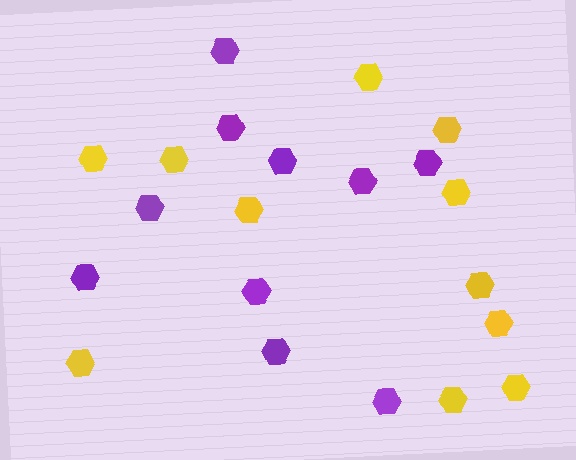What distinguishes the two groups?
There are 2 groups: one group of purple hexagons (10) and one group of yellow hexagons (11).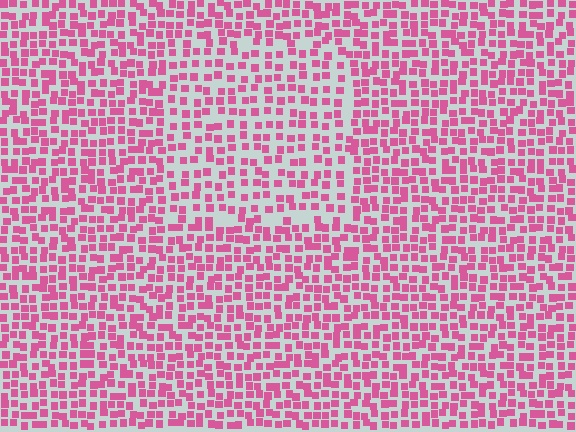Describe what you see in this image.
The image contains small pink elements arranged at two different densities. A rectangle-shaped region is visible where the elements are less densely packed than the surrounding area.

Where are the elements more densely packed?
The elements are more densely packed outside the rectangle boundary.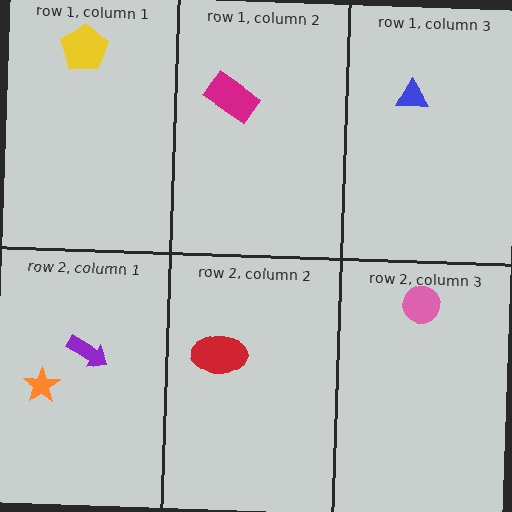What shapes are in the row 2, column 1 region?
The purple arrow, the orange star.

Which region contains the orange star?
The row 2, column 1 region.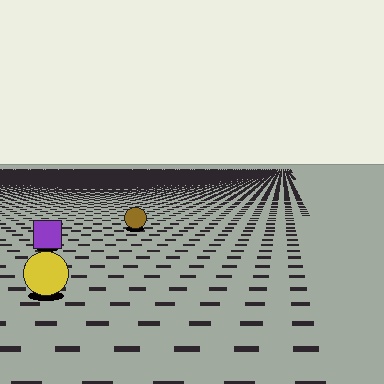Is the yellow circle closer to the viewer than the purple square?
Yes. The yellow circle is closer — you can tell from the texture gradient: the ground texture is coarser near it.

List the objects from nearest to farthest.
From nearest to farthest: the yellow circle, the purple square, the brown circle.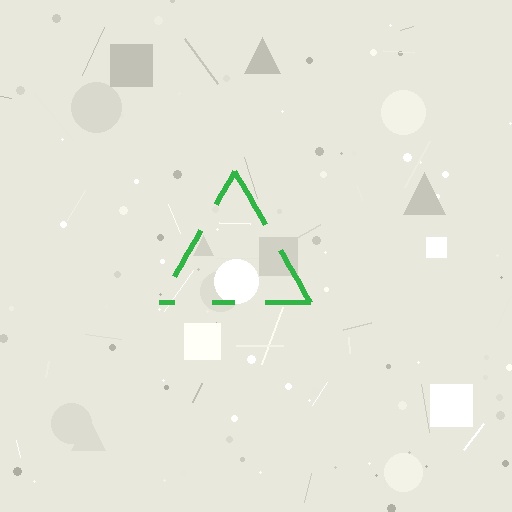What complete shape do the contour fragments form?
The contour fragments form a triangle.